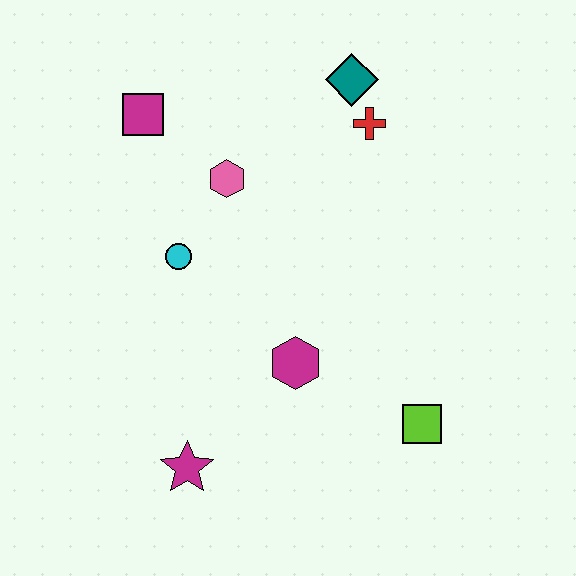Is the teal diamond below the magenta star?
No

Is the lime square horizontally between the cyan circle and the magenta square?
No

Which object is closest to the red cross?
The teal diamond is closest to the red cross.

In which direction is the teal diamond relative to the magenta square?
The teal diamond is to the right of the magenta square.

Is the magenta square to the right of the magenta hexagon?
No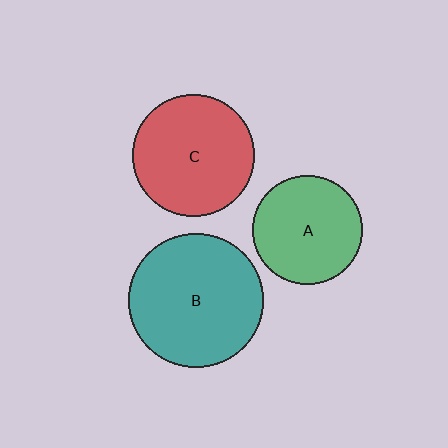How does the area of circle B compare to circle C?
Approximately 1.2 times.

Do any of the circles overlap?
No, none of the circles overlap.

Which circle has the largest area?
Circle B (teal).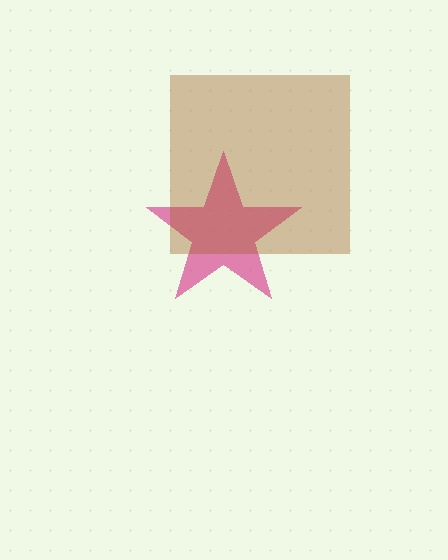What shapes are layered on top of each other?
The layered shapes are: a magenta star, a brown square.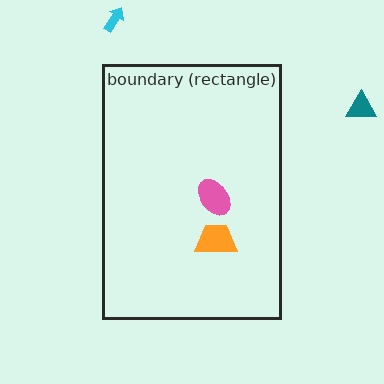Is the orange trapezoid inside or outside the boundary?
Inside.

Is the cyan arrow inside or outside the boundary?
Outside.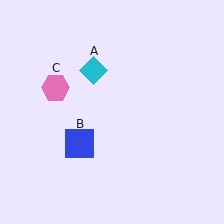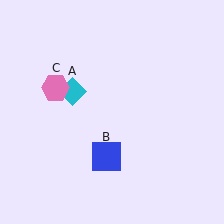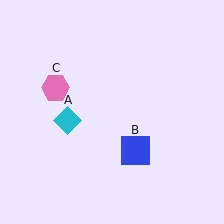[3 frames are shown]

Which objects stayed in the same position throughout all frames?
Pink hexagon (object C) remained stationary.